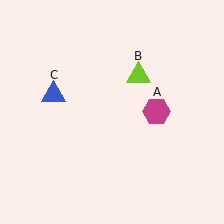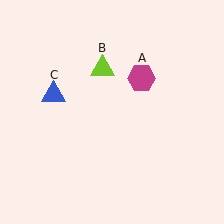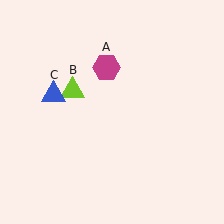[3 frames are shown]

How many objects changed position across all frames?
2 objects changed position: magenta hexagon (object A), lime triangle (object B).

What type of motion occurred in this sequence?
The magenta hexagon (object A), lime triangle (object B) rotated counterclockwise around the center of the scene.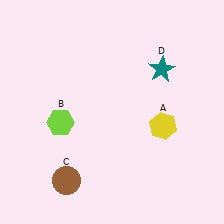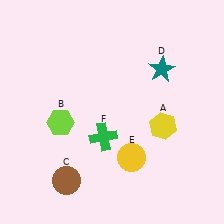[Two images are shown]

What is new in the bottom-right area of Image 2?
A yellow circle (E) was added in the bottom-right area of Image 2.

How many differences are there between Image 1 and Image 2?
There are 2 differences between the two images.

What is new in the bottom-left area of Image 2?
A green cross (F) was added in the bottom-left area of Image 2.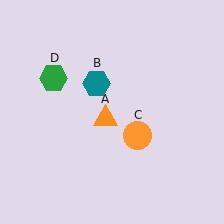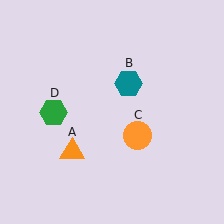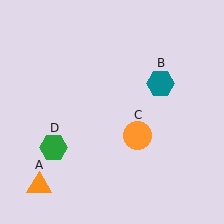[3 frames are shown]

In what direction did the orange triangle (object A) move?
The orange triangle (object A) moved down and to the left.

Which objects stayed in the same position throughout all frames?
Orange circle (object C) remained stationary.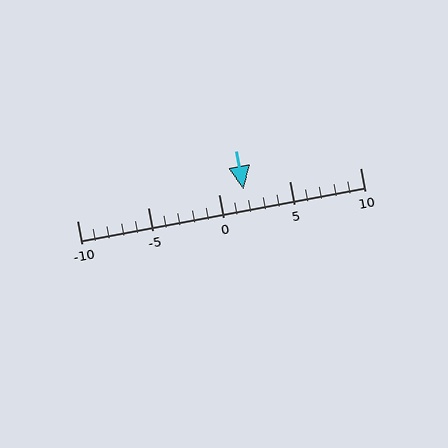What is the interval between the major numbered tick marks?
The major tick marks are spaced 5 units apart.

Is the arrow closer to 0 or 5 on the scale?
The arrow is closer to 0.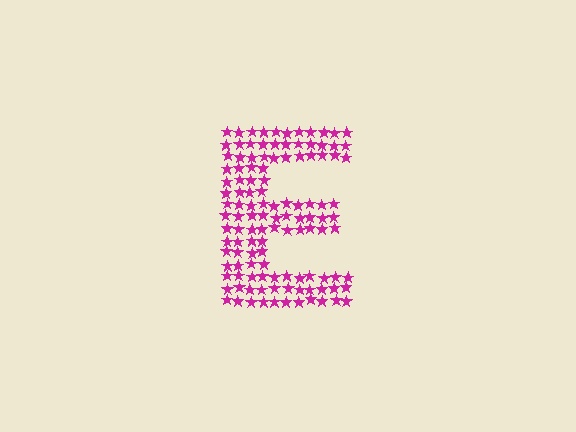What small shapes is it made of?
It is made of small stars.